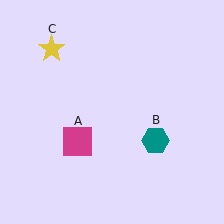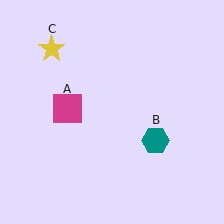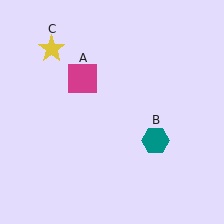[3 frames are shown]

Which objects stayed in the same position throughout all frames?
Teal hexagon (object B) and yellow star (object C) remained stationary.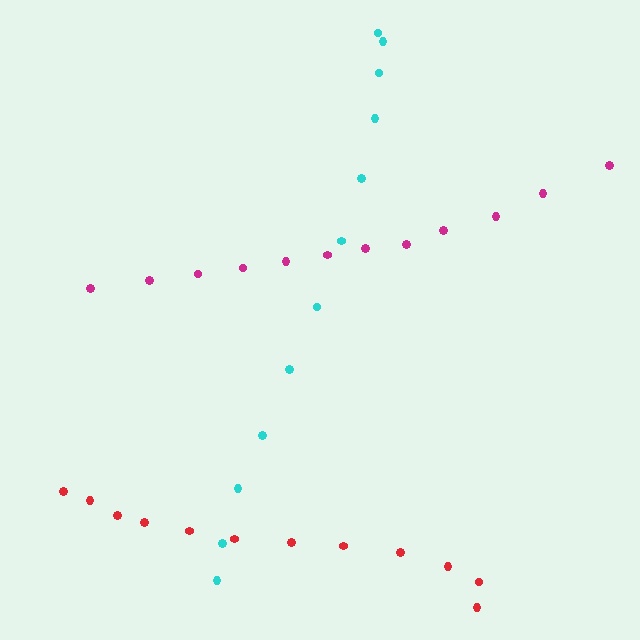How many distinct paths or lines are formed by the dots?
There are 3 distinct paths.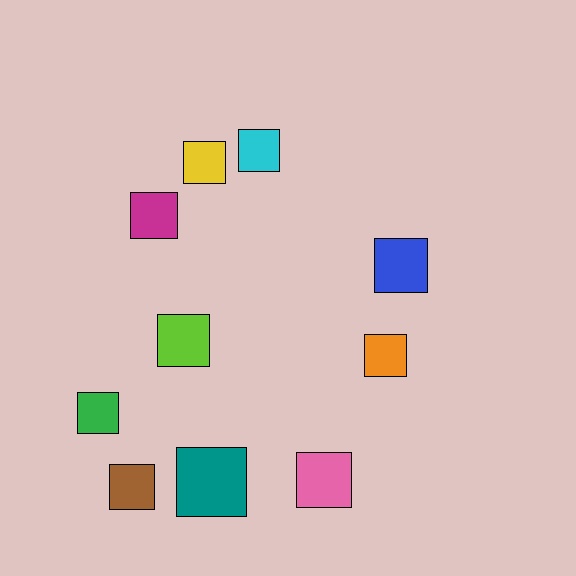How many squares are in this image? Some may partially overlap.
There are 10 squares.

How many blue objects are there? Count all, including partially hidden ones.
There is 1 blue object.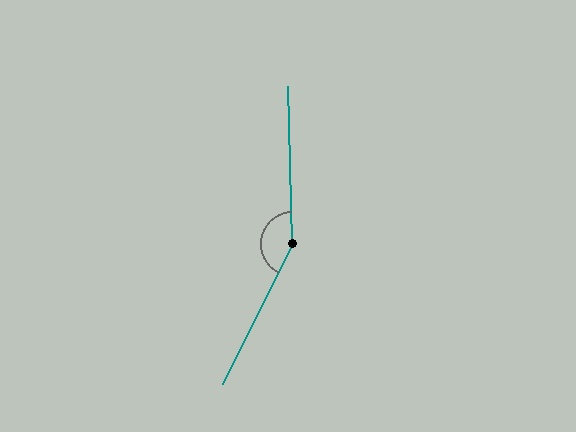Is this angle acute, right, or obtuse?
It is obtuse.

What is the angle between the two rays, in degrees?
Approximately 152 degrees.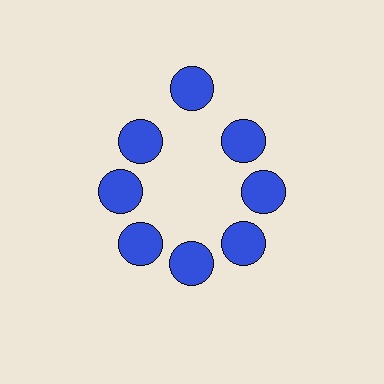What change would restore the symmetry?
The symmetry would be restored by moving it inward, back onto the ring so that all 8 circles sit at equal angles and equal distance from the center.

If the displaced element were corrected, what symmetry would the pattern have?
It would have 8-fold rotational symmetry — the pattern would map onto itself every 45 degrees.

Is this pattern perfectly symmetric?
No. The 8 blue circles are arranged in a ring, but one element near the 12 o'clock position is pushed outward from the center, breaking the 8-fold rotational symmetry.